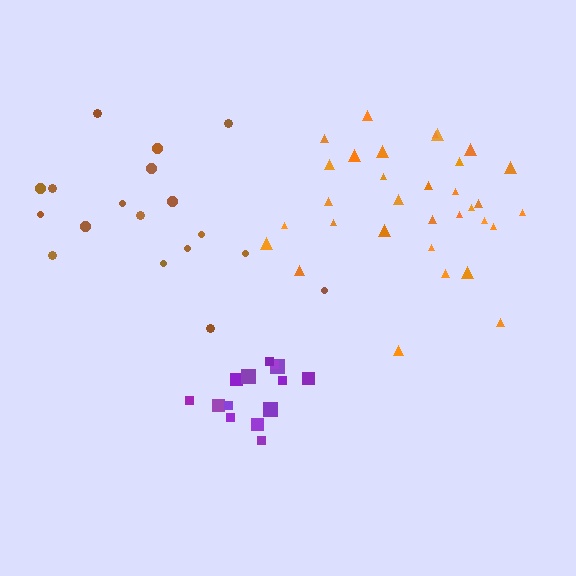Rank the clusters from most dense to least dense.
purple, orange, brown.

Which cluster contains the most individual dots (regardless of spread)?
Orange (32).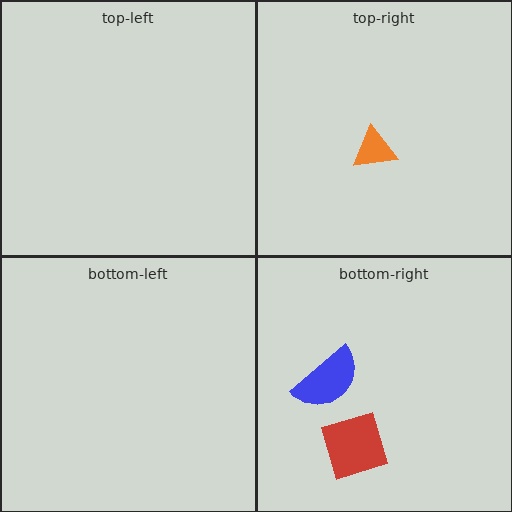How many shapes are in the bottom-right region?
2.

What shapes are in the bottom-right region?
The red diamond, the blue semicircle.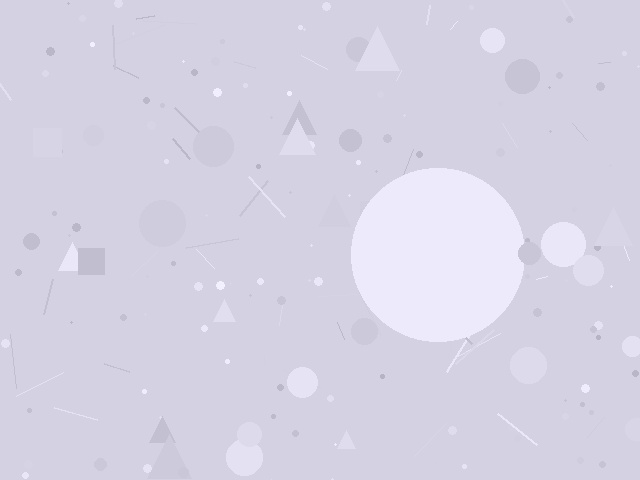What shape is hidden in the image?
A circle is hidden in the image.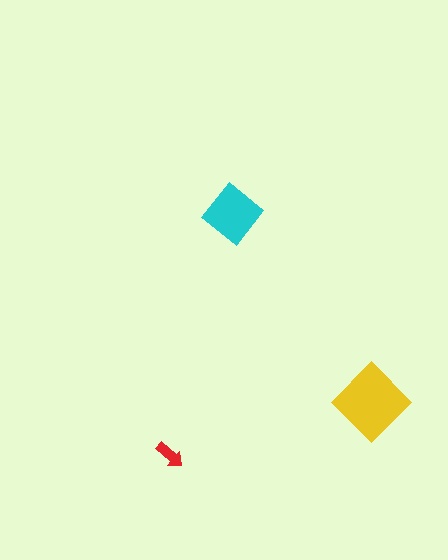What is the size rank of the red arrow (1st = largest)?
3rd.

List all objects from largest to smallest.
The yellow diamond, the cyan diamond, the red arrow.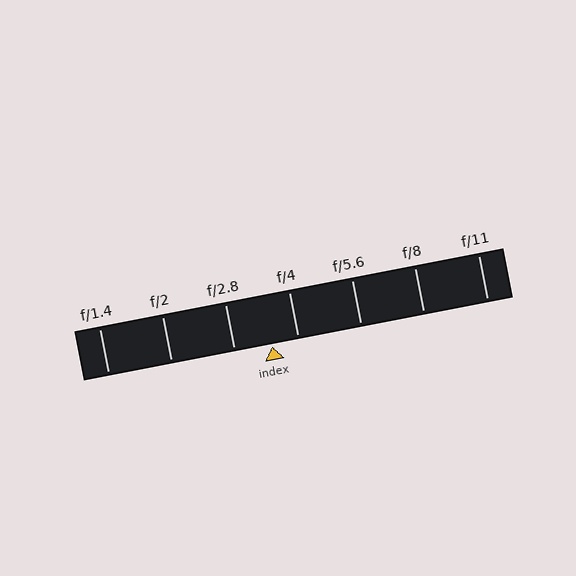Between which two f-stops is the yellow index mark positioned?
The index mark is between f/2.8 and f/4.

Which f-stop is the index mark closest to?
The index mark is closest to f/4.